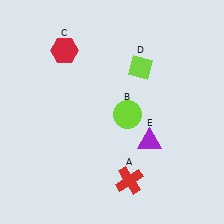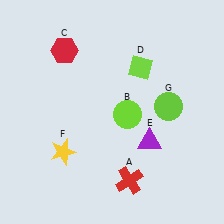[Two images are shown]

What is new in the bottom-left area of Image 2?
A yellow star (F) was added in the bottom-left area of Image 2.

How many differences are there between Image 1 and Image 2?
There are 2 differences between the two images.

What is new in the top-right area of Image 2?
A lime circle (G) was added in the top-right area of Image 2.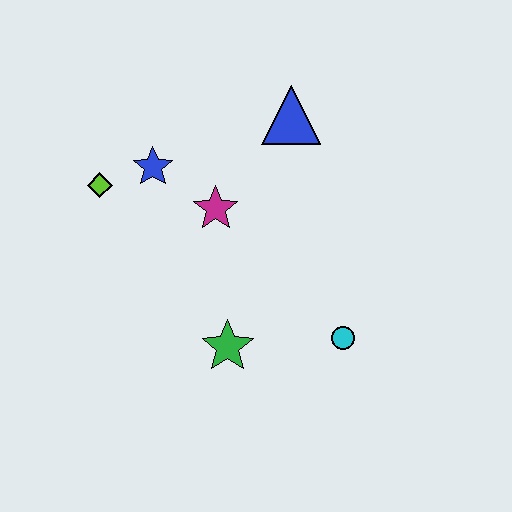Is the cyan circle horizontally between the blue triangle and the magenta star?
No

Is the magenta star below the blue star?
Yes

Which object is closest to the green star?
The cyan circle is closest to the green star.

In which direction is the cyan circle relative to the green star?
The cyan circle is to the right of the green star.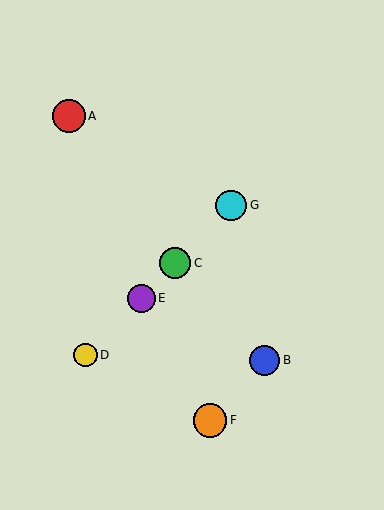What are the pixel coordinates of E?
Object E is at (141, 298).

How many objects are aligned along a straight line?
4 objects (C, D, E, G) are aligned along a straight line.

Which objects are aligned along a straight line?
Objects C, D, E, G are aligned along a straight line.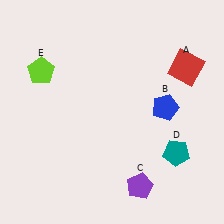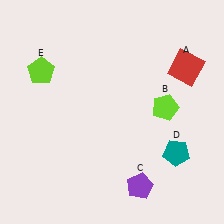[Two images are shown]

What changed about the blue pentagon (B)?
In Image 1, B is blue. In Image 2, it changed to lime.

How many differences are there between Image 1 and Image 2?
There is 1 difference between the two images.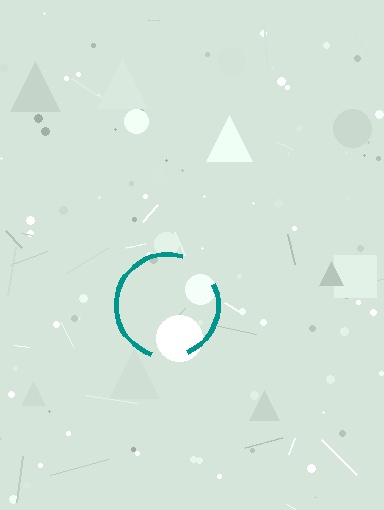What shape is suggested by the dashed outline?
The dashed outline suggests a circle.